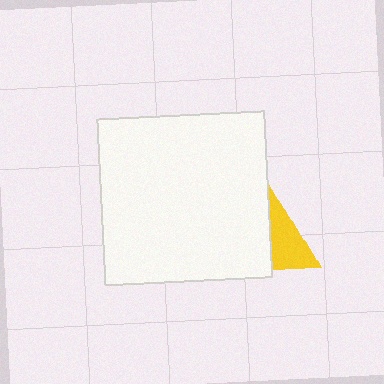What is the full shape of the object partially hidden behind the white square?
The partially hidden object is a yellow triangle.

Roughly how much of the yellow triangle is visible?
A small part of it is visible (roughly 31%).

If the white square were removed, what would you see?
You would see the complete yellow triangle.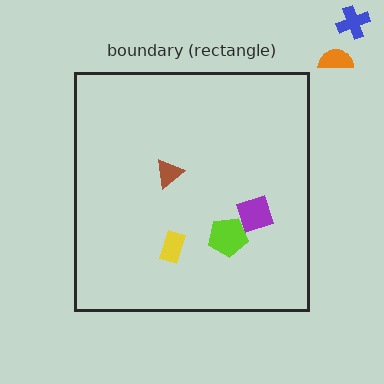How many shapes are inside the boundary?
4 inside, 2 outside.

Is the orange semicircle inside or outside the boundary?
Outside.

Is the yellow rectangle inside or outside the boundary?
Inside.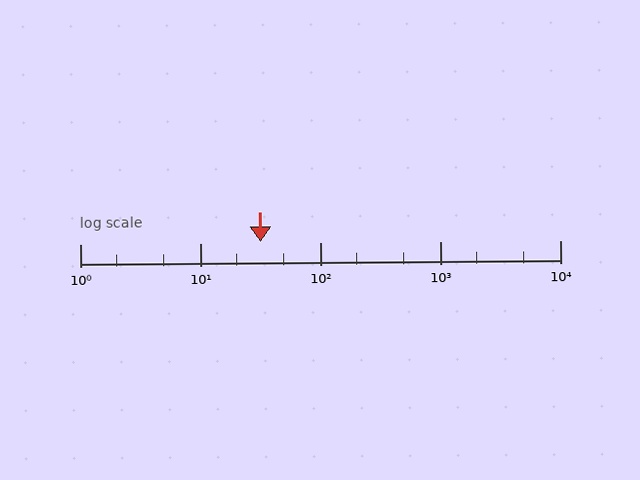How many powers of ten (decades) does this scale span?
The scale spans 4 decades, from 1 to 10000.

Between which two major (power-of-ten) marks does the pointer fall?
The pointer is between 10 and 100.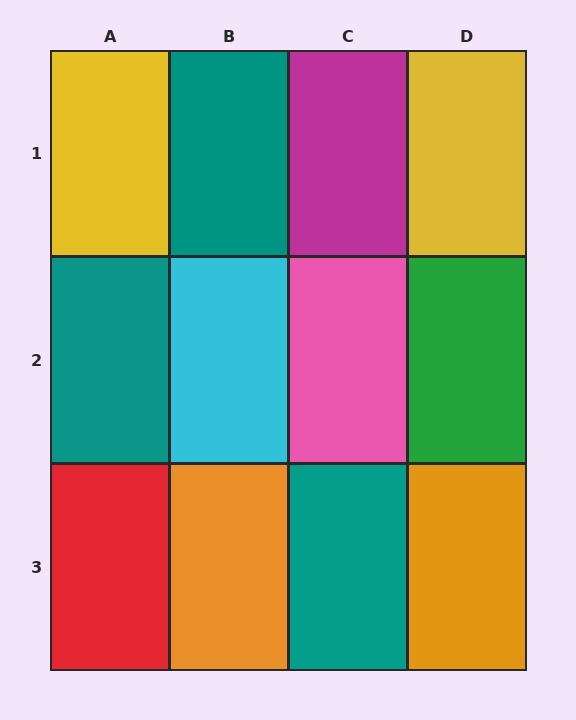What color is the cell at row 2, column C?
Pink.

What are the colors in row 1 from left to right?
Yellow, teal, magenta, yellow.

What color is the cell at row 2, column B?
Cyan.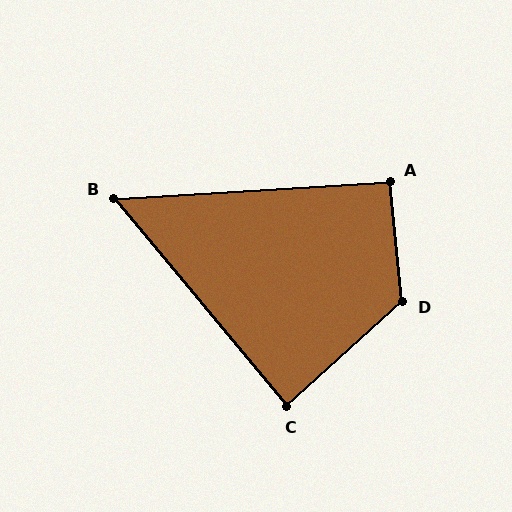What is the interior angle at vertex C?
Approximately 88 degrees (approximately right).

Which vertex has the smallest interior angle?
B, at approximately 54 degrees.